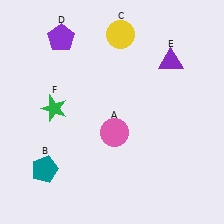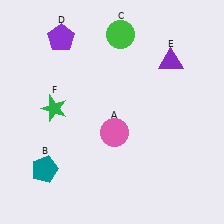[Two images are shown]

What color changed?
The circle (C) changed from yellow in Image 1 to green in Image 2.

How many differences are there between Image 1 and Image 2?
There is 1 difference between the two images.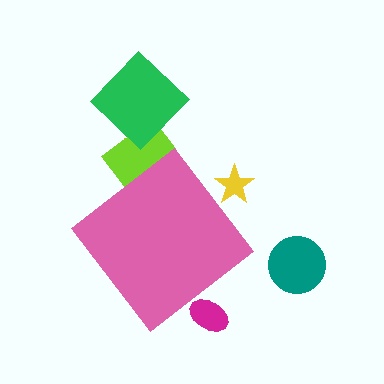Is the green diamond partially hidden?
No, the green diamond is fully visible.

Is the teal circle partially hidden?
No, the teal circle is fully visible.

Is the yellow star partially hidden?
Yes, the yellow star is partially hidden behind the pink diamond.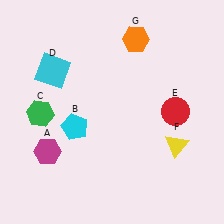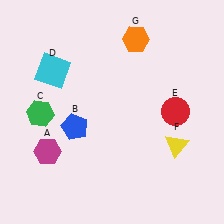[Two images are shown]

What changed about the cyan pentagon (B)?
In Image 1, B is cyan. In Image 2, it changed to blue.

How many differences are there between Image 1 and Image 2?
There is 1 difference between the two images.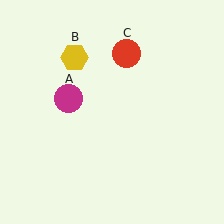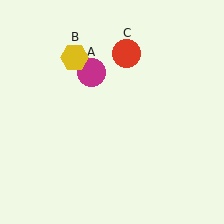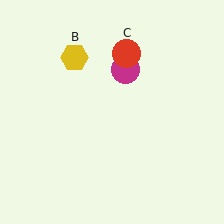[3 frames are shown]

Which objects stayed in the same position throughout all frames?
Yellow hexagon (object B) and red circle (object C) remained stationary.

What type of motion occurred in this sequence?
The magenta circle (object A) rotated clockwise around the center of the scene.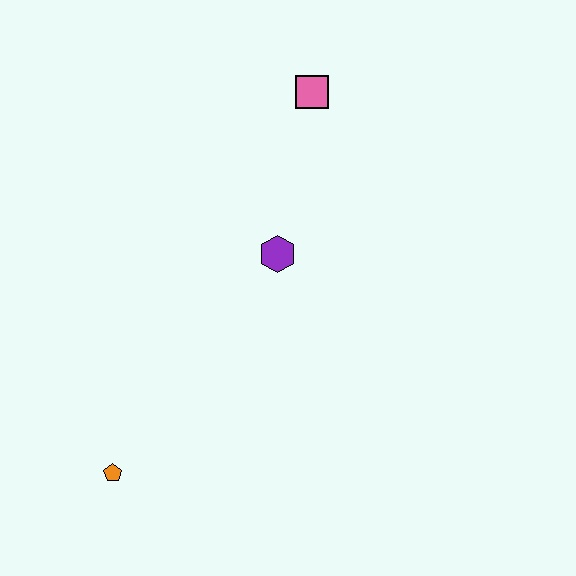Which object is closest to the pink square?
The purple hexagon is closest to the pink square.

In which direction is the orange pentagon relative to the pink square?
The orange pentagon is below the pink square.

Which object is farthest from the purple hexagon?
The orange pentagon is farthest from the purple hexagon.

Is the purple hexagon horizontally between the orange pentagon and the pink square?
Yes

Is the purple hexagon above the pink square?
No